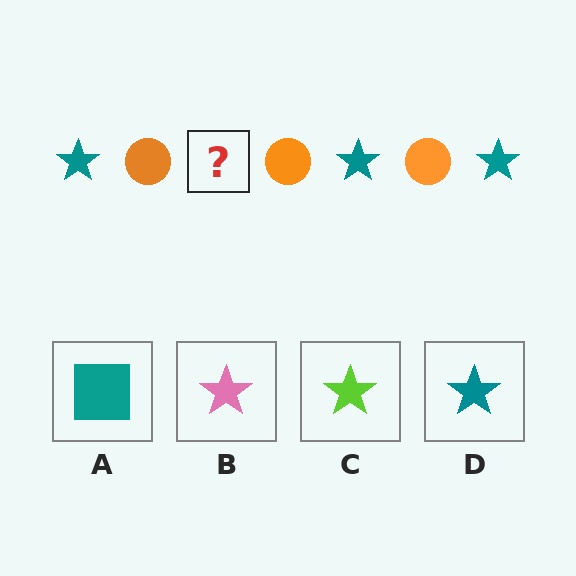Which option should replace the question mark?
Option D.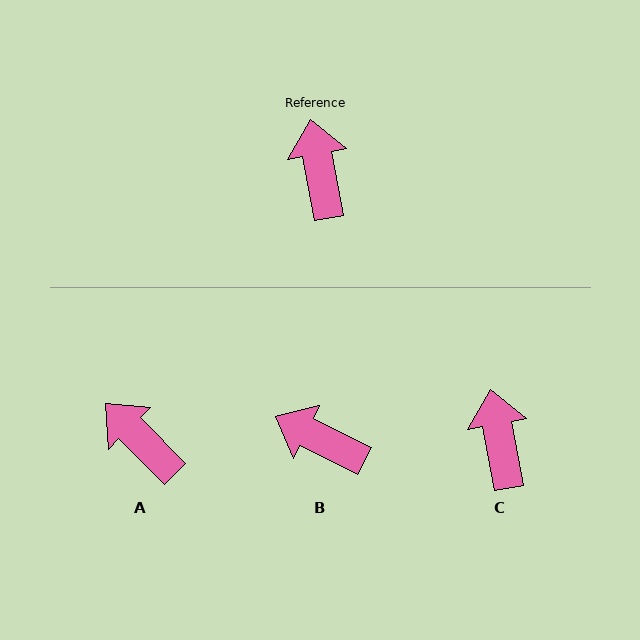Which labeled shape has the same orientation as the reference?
C.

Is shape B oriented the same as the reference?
No, it is off by about 53 degrees.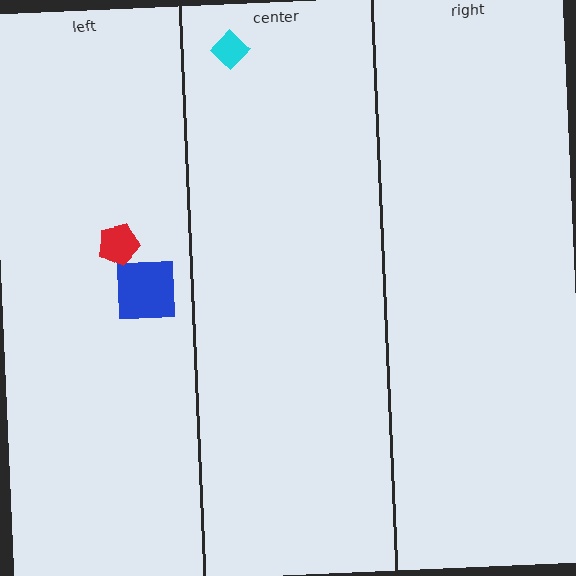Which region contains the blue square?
The left region.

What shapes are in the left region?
The blue square, the red pentagon.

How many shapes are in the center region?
1.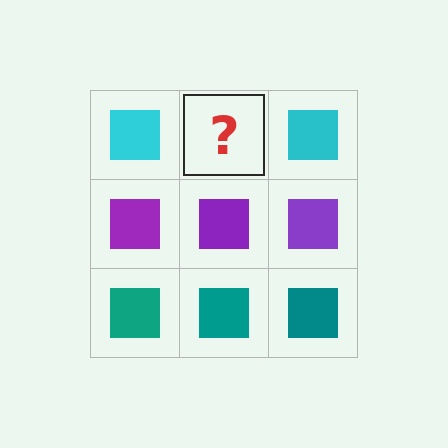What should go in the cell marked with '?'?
The missing cell should contain a cyan square.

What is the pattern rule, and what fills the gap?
The rule is that each row has a consistent color. The gap should be filled with a cyan square.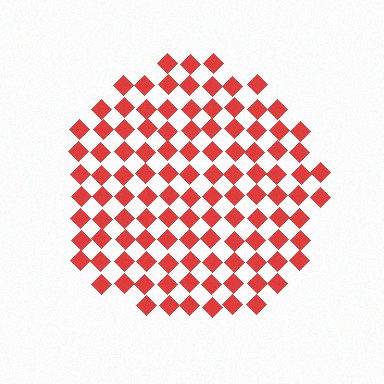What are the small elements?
The small elements are diamonds.